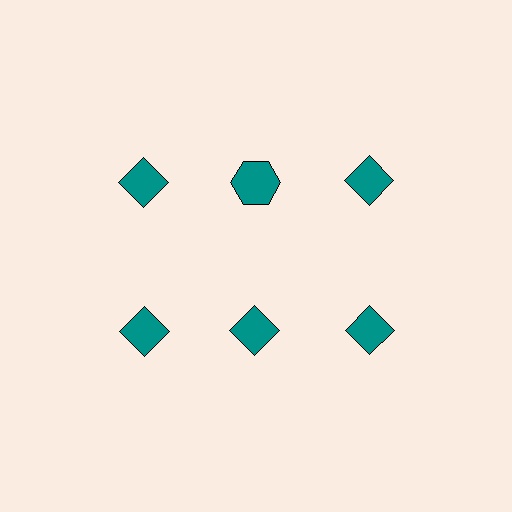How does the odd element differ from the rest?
It has a different shape: hexagon instead of diamond.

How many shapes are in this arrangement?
There are 6 shapes arranged in a grid pattern.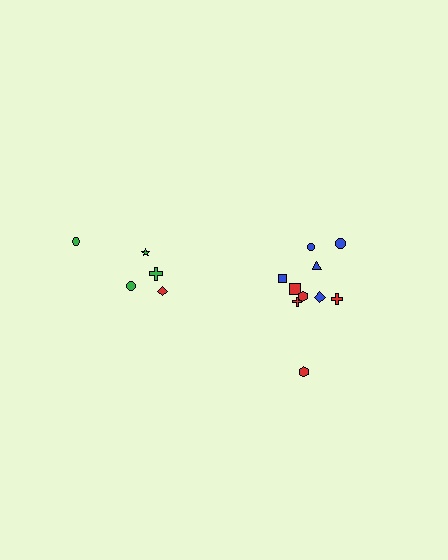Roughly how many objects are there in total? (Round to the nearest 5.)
Roughly 15 objects in total.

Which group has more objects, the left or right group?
The right group.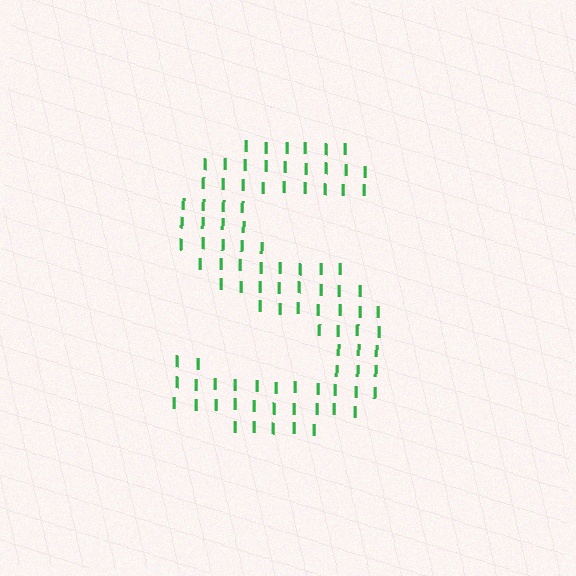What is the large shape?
The large shape is the letter S.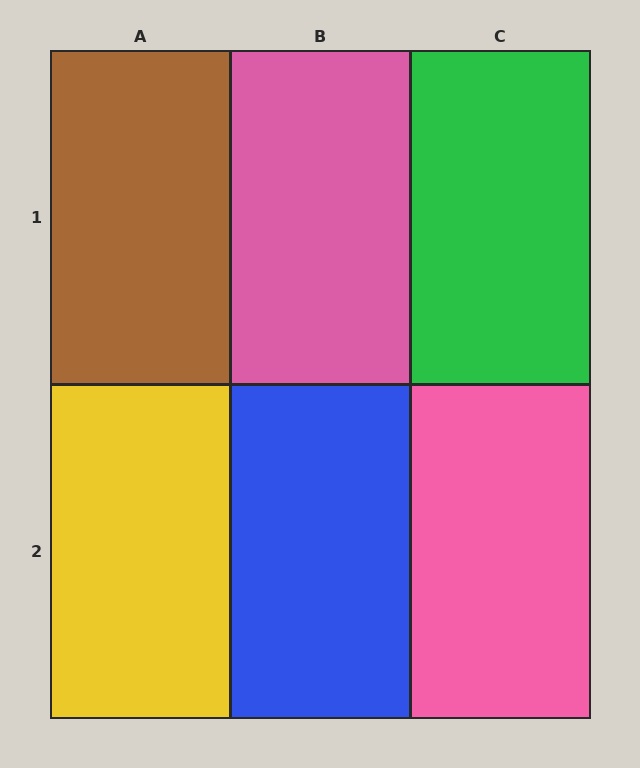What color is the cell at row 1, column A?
Brown.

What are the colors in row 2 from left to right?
Yellow, blue, pink.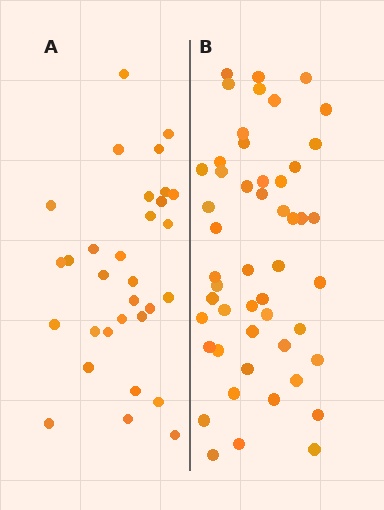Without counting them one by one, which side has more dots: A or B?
Region B (the right region) has more dots.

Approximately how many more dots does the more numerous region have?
Region B has approximately 20 more dots than region A.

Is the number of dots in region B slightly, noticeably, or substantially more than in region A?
Region B has substantially more. The ratio is roughly 1.6 to 1.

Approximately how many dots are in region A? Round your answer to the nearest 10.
About 30 dots. (The exact count is 31, which rounds to 30.)